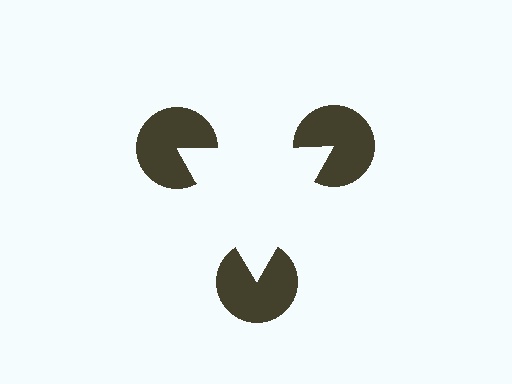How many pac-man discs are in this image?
There are 3 — one at each vertex of the illusory triangle.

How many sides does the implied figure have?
3 sides.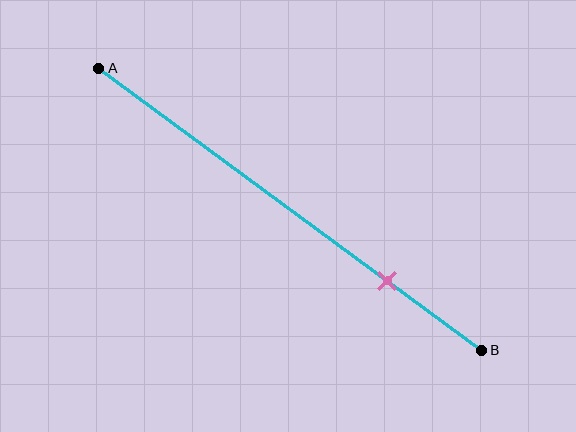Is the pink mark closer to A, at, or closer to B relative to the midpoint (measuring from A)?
The pink mark is closer to point B than the midpoint of segment AB.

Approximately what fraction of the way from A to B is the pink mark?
The pink mark is approximately 75% of the way from A to B.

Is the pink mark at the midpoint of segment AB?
No, the mark is at about 75% from A, not at the 50% midpoint.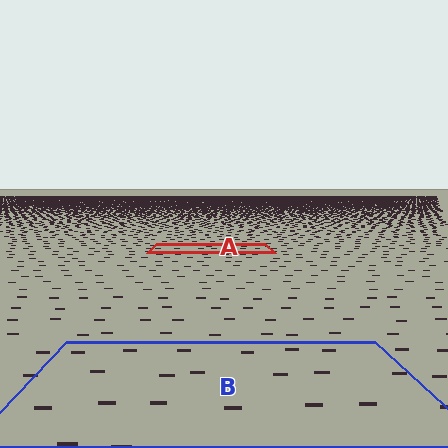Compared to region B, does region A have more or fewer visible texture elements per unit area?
Region A has more texture elements per unit area — they are packed more densely because it is farther away.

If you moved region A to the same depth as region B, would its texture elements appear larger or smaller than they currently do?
They would appear larger. At a closer depth, the same texture elements are projected at a bigger on-screen size.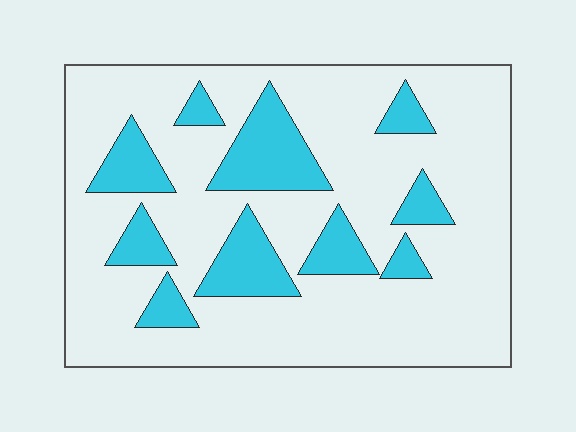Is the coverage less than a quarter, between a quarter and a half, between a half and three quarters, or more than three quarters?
Less than a quarter.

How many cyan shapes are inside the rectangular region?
10.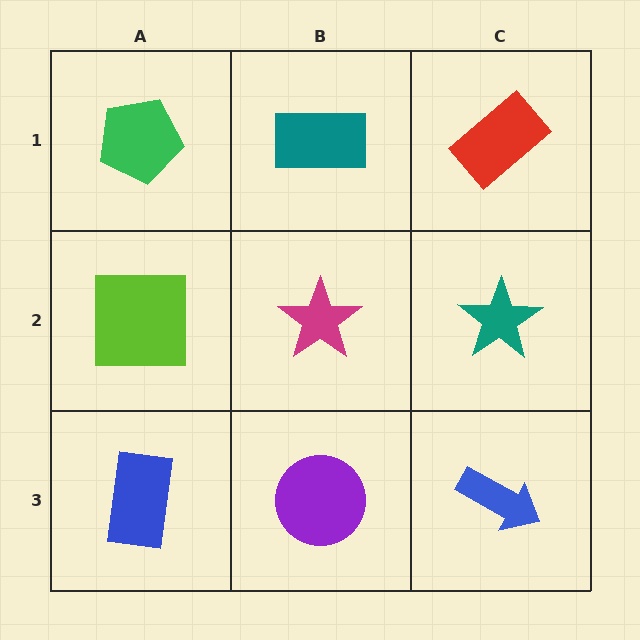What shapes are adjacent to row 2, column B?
A teal rectangle (row 1, column B), a purple circle (row 3, column B), a lime square (row 2, column A), a teal star (row 2, column C).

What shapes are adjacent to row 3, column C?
A teal star (row 2, column C), a purple circle (row 3, column B).